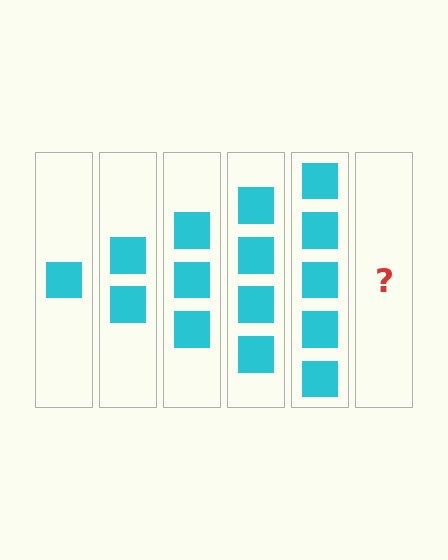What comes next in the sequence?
The next element should be 6 squares.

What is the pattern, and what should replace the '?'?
The pattern is that each step adds one more square. The '?' should be 6 squares.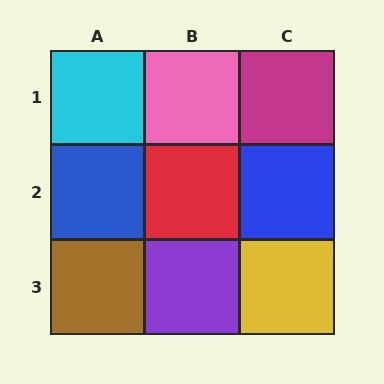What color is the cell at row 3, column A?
Brown.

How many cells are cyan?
1 cell is cyan.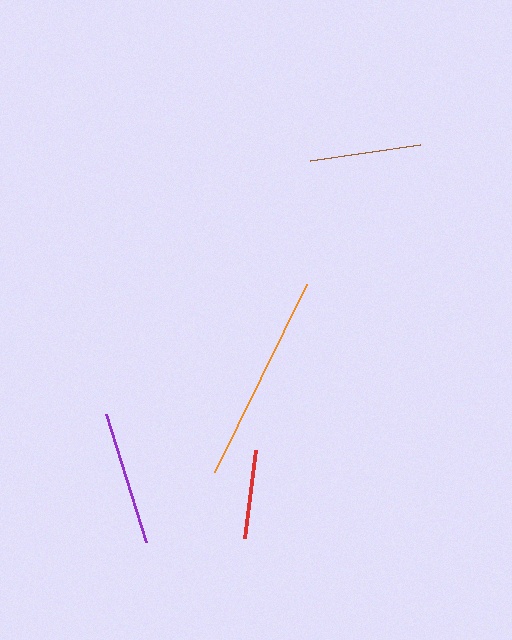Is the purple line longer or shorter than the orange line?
The orange line is longer than the purple line.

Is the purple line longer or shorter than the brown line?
The purple line is longer than the brown line.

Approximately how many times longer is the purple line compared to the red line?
The purple line is approximately 1.5 times the length of the red line.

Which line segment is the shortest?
The red line is the shortest at approximately 89 pixels.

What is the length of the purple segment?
The purple segment is approximately 133 pixels long.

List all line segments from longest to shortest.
From longest to shortest: orange, purple, brown, red.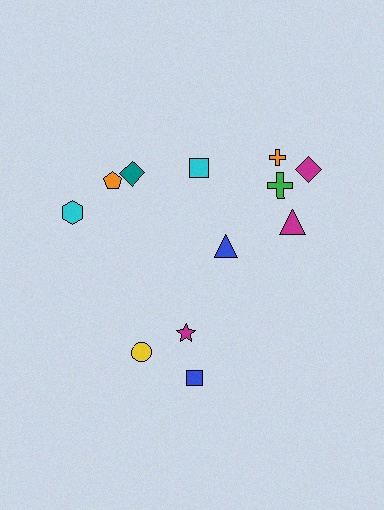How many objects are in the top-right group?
There are 6 objects.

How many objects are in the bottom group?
There are 3 objects.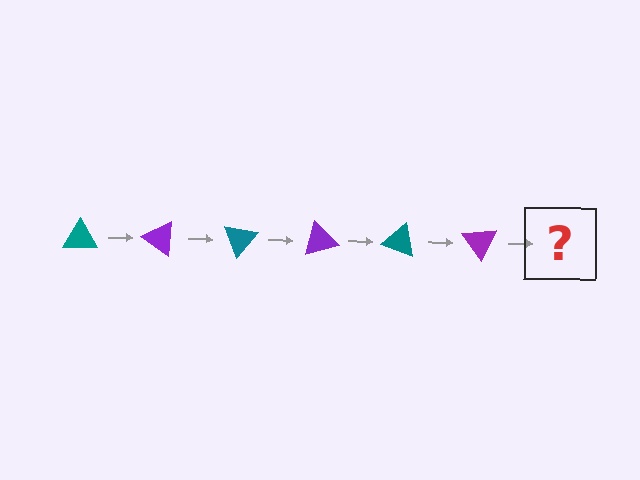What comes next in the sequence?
The next element should be a teal triangle, rotated 210 degrees from the start.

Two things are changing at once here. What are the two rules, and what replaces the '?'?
The two rules are that it rotates 35 degrees each step and the color cycles through teal and purple. The '?' should be a teal triangle, rotated 210 degrees from the start.